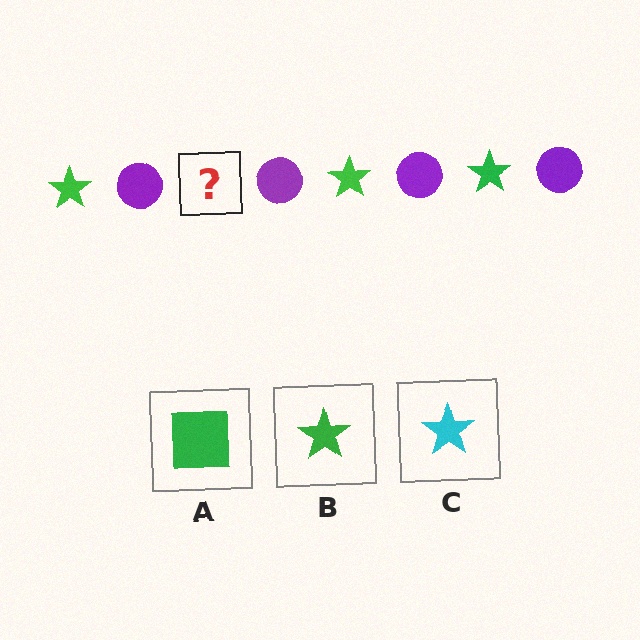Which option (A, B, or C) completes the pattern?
B.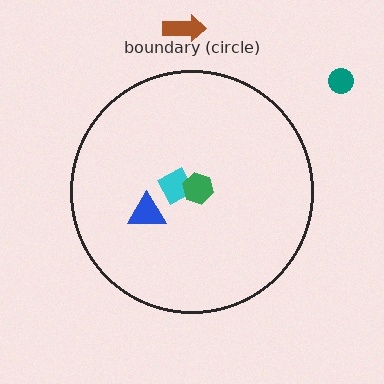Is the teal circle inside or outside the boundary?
Outside.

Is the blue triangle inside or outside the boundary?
Inside.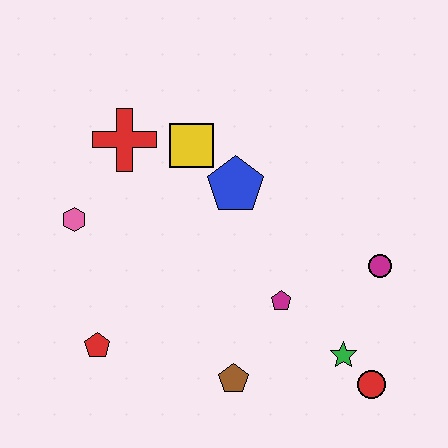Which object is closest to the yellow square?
The blue pentagon is closest to the yellow square.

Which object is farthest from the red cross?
The red circle is farthest from the red cross.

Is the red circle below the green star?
Yes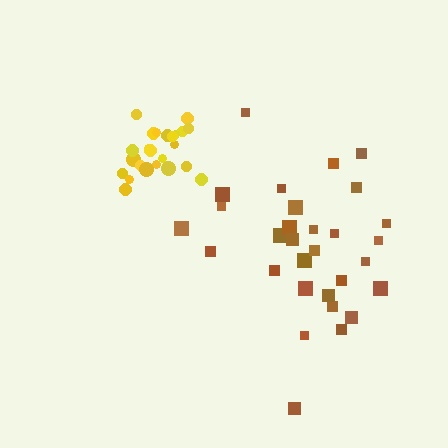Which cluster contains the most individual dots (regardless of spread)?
Brown (31).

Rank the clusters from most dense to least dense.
yellow, brown.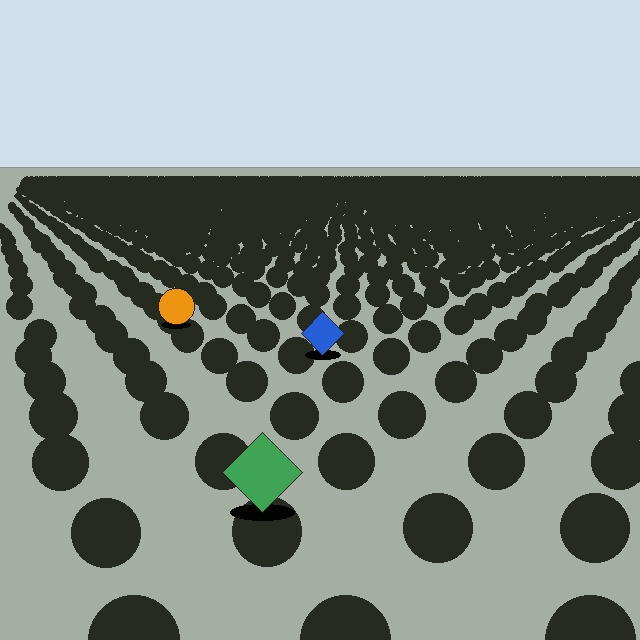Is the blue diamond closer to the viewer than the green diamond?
No. The green diamond is closer — you can tell from the texture gradient: the ground texture is coarser near it.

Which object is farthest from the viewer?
The orange circle is farthest from the viewer. It appears smaller and the ground texture around it is denser.